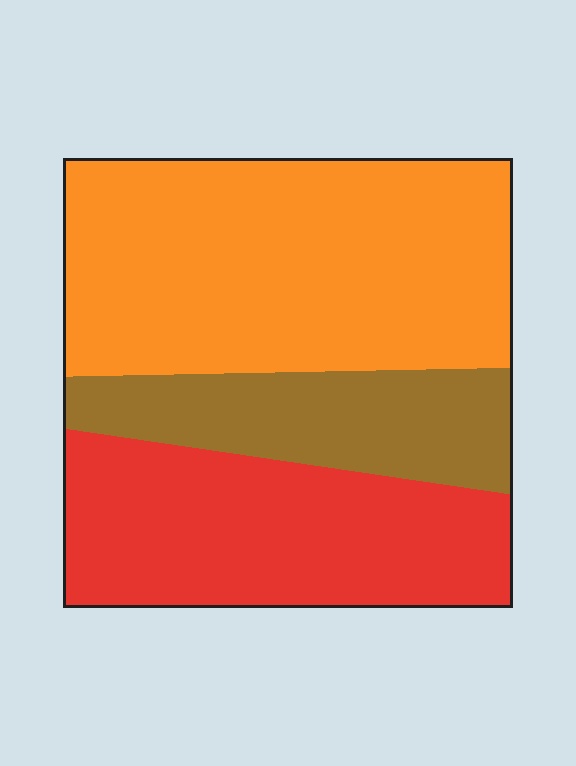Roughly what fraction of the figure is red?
Red takes up about one third (1/3) of the figure.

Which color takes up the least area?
Brown, at roughly 20%.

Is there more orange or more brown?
Orange.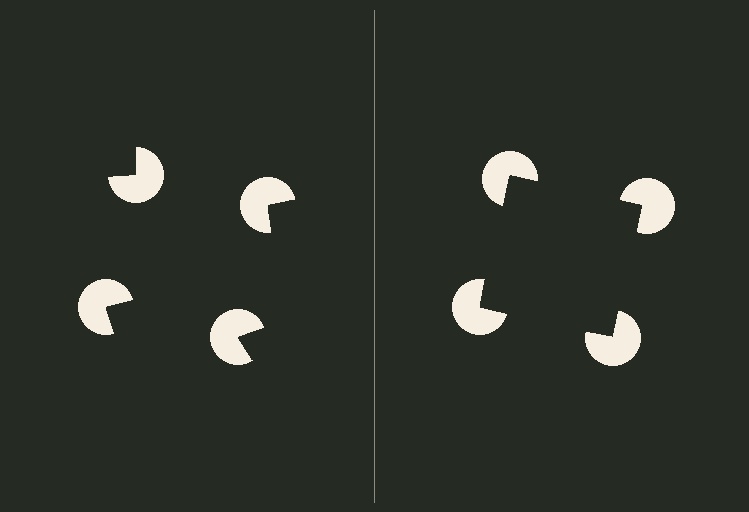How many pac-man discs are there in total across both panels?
8 — 4 on each side.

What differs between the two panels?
The pac-man discs are positioned identically on both sides; only the wedge orientations differ. On the right they align to a square; on the left they are misaligned.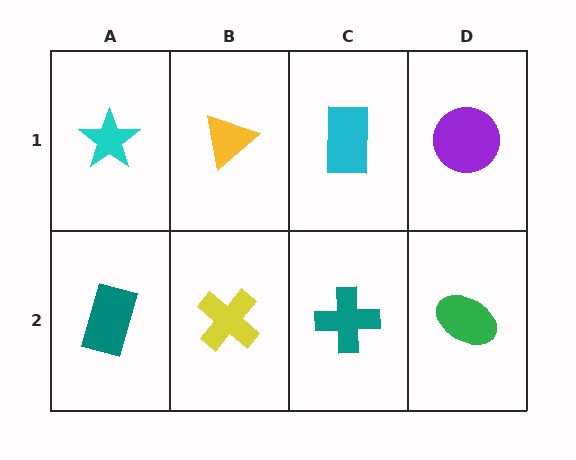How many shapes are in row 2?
4 shapes.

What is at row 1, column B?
A yellow triangle.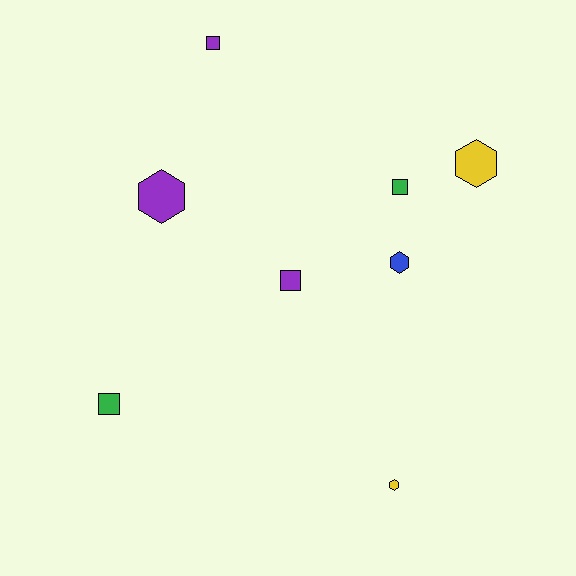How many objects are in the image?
There are 8 objects.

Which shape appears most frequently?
Square, with 4 objects.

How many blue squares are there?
There are no blue squares.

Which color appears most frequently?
Purple, with 3 objects.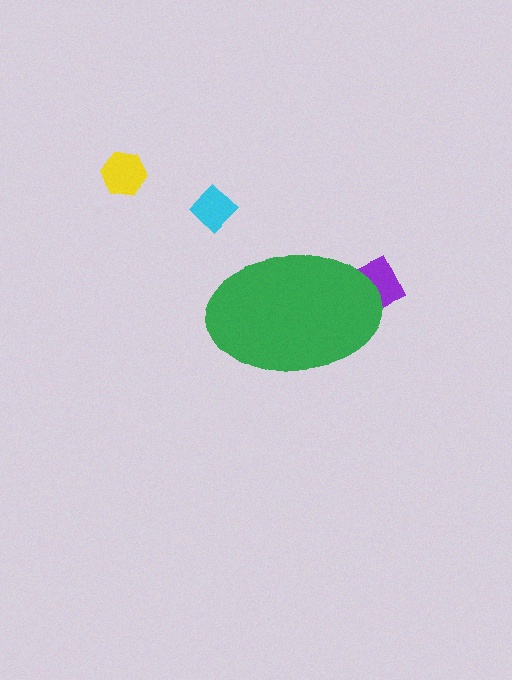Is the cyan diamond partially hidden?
No, the cyan diamond is fully visible.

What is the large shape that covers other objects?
A green ellipse.